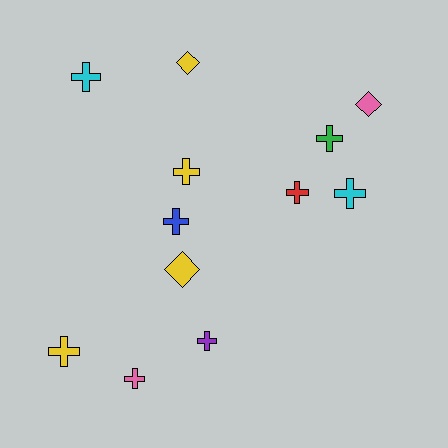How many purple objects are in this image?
There is 1 purple object.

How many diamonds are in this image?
There are 3 diamonds.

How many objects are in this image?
There are 12 objects.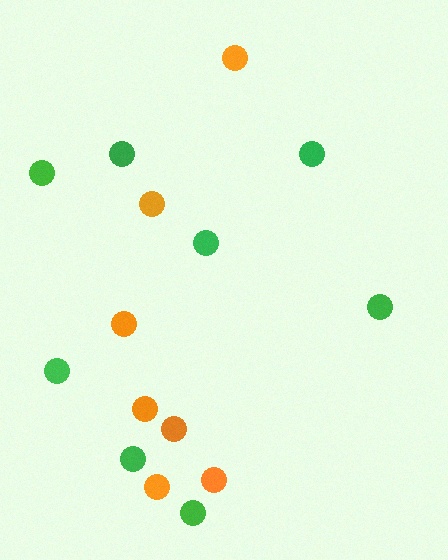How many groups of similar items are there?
There are 2 groups: one group of green circles (8) and one group of orange circles (7).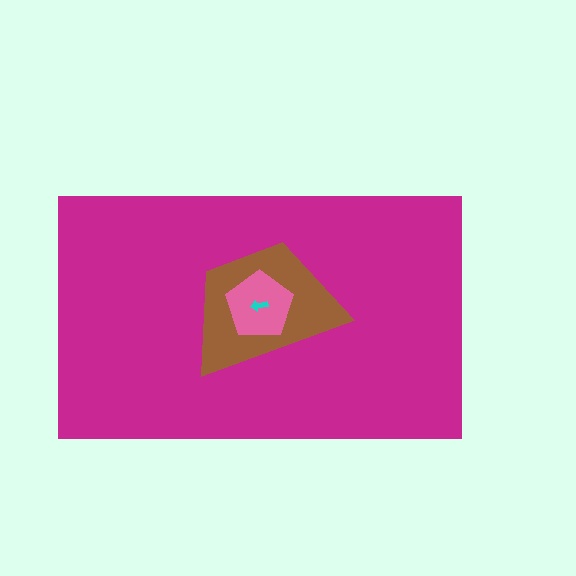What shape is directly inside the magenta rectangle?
The brown trapezoid.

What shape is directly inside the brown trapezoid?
The pink pentagon.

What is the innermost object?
The cyan arrow.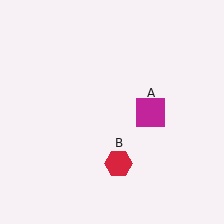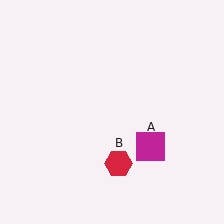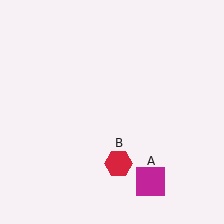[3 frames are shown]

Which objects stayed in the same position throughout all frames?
Red hexagon (object B) remained stationary.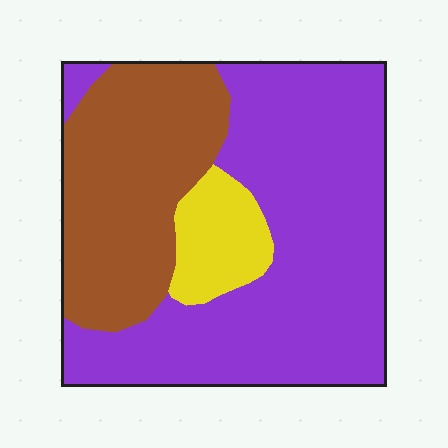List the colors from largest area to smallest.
From largest to smallest: purple, brown, yellow.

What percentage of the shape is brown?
Brown covers roughly 30% of the shape.